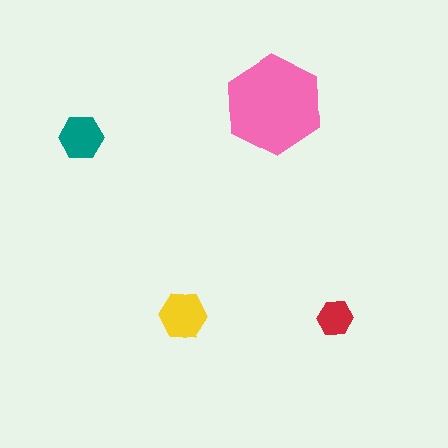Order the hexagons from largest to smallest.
the pink one, the yellow one, the teal one, the red one.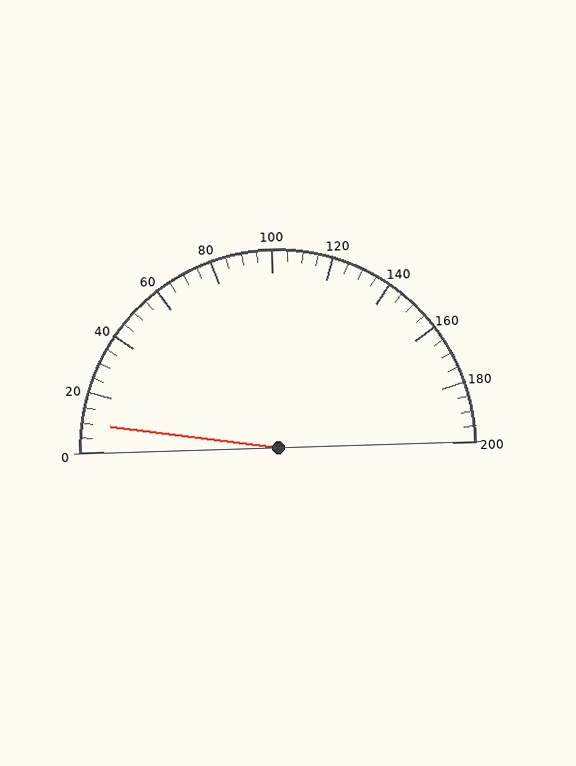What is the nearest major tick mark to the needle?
The nearest major tick mark is 0.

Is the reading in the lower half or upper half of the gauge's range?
The reading is in the lower half of the range (0 to 200).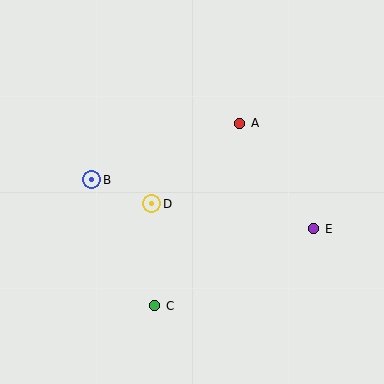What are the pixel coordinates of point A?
Point A is at (240, 123).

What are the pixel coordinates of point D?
Point D is at (152, 204).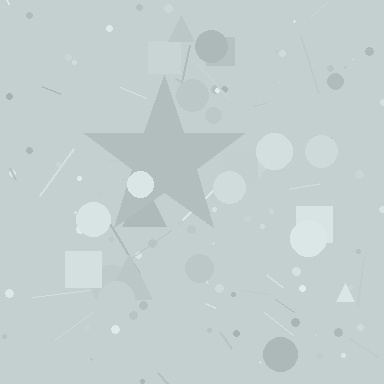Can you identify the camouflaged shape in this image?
The camouflaged shape is a star.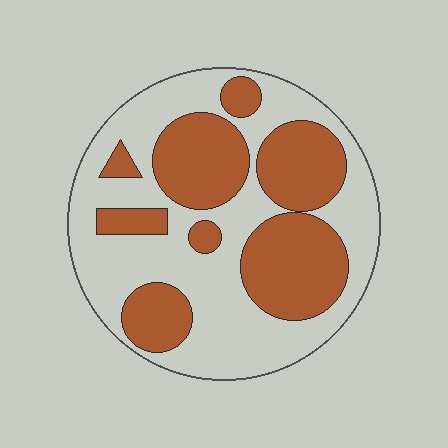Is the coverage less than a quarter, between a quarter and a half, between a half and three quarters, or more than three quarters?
Between a quarter and a half.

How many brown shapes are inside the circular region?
8.